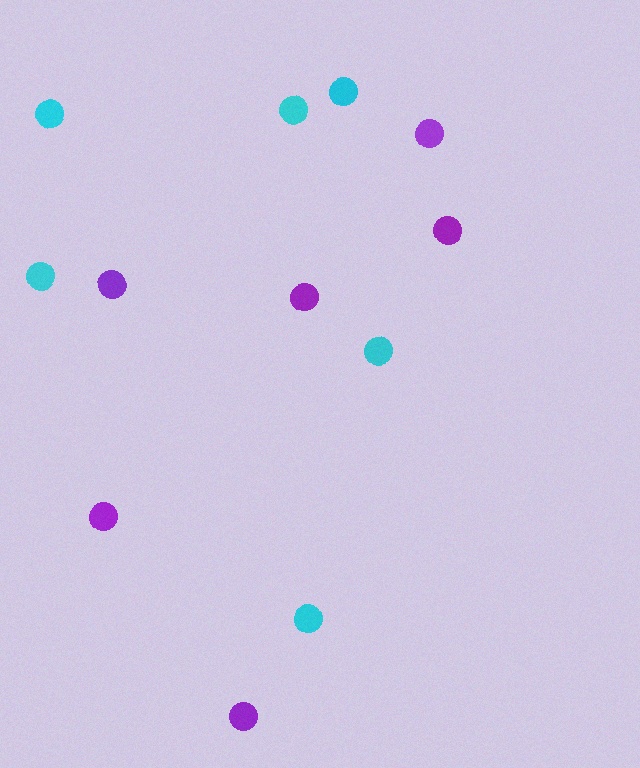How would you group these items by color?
There are 2 groups: one group of cyan circles (6) and one group of purple circles (6).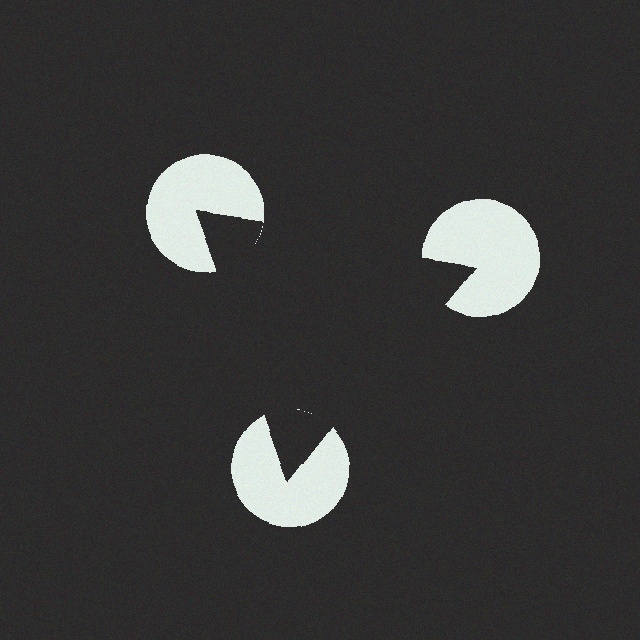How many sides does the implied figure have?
3 sides.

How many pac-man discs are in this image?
There are 3 — one at each vertex of the illusory triangle.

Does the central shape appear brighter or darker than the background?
It typically appears slightly darker than the background, even though no actual brightness change is drawn.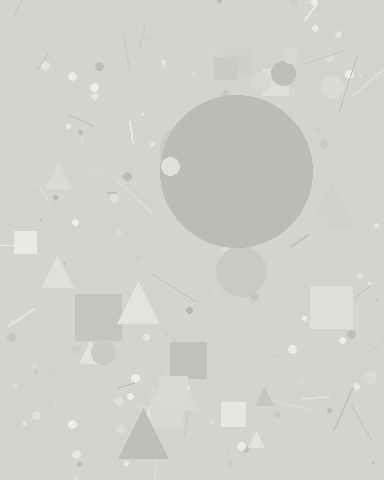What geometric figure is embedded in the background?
A circle is embedded in the background.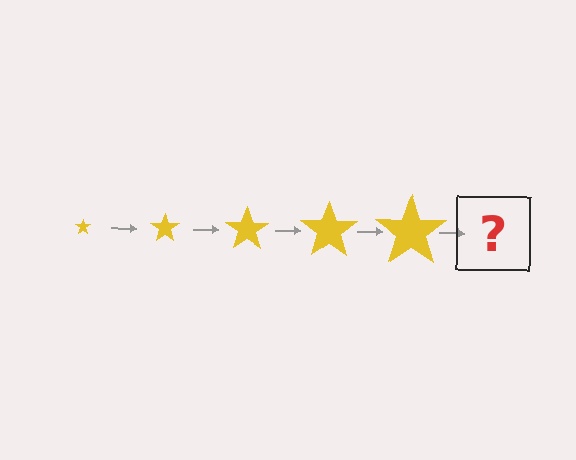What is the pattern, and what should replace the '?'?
The pattern is that the star gets progressively larger each step. The '?' should be a yellow star, larger than the previous one.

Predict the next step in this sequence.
The next step is a yellow star, larger than the previous one.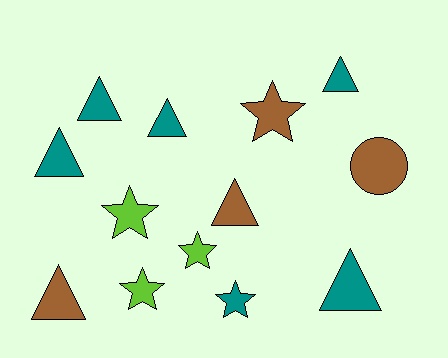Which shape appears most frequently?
Triangle, with 7 objects.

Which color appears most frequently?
Teal, with 6 objects.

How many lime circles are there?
There are no lime circles.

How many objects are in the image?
There are 13 objects.